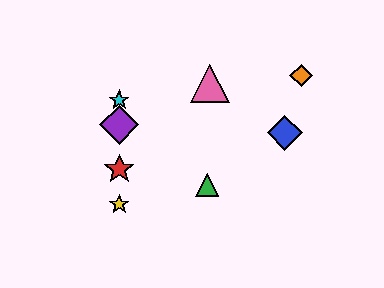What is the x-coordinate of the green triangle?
The green triangle is at x≈207.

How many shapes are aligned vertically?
4 shapes (the red star, the yellow star, the purple diamond, the cyan star) are aligned vertically.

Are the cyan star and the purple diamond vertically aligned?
Yes, both are at x≈119.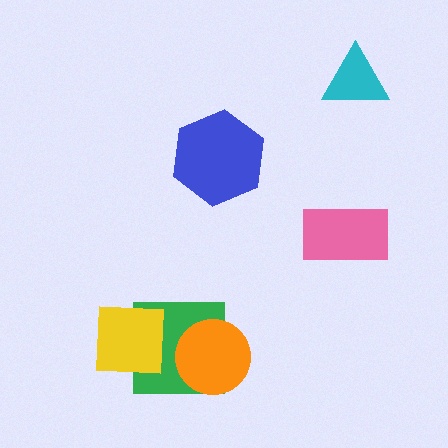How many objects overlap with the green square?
2 objects overlap with the green square.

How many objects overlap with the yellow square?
1 object overlaps with the yellow square.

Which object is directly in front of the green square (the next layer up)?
The yellow square is directly in front of the green square.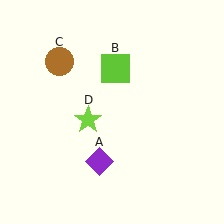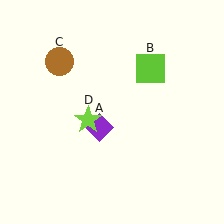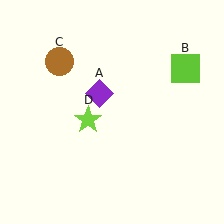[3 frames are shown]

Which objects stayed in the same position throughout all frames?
Brown circle (object C) and lime star (object D) remained stationary.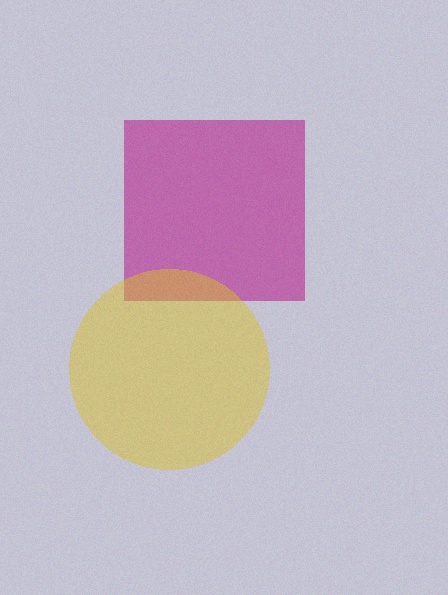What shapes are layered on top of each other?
The layered shapes are: a magenta square, a yellow circle.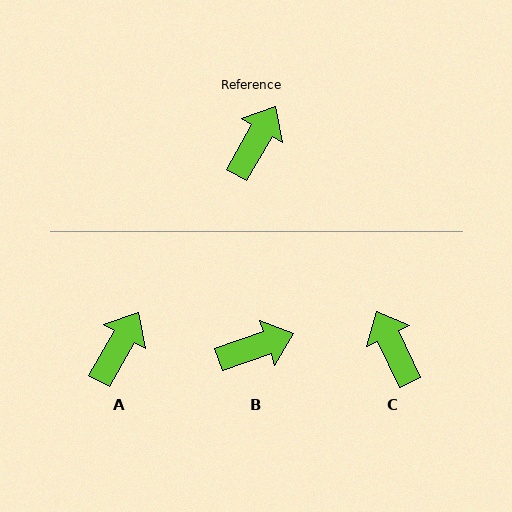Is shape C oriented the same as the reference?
No, it is off by about 55 degrees.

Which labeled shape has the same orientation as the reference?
A.